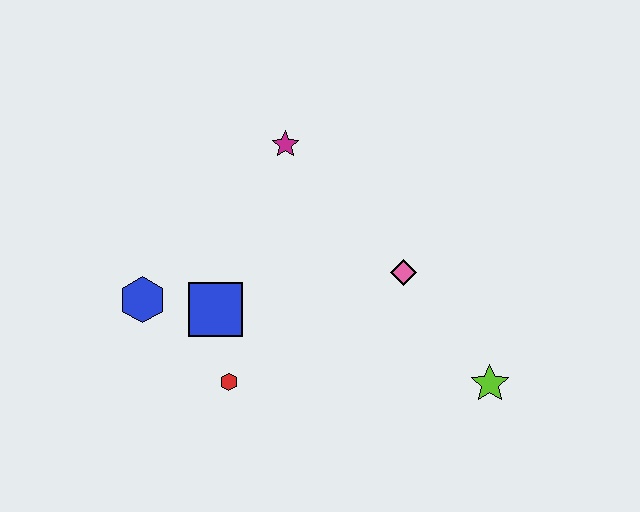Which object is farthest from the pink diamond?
The blue hexagon is farthest from the pink diamond.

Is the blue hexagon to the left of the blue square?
Yes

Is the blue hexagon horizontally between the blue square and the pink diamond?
No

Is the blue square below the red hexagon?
No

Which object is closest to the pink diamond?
The lime star is closest to the pink diamond.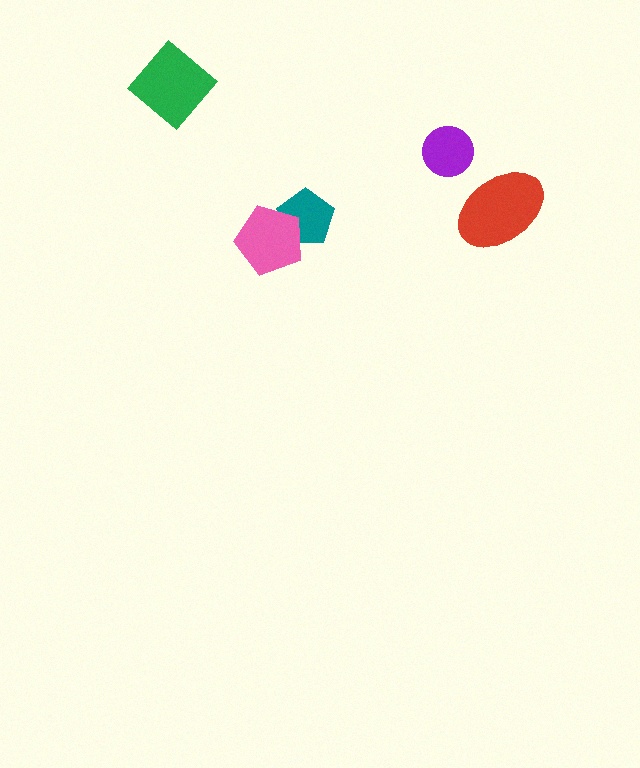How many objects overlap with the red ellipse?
0 objects overlap with the red ellipse.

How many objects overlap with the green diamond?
0 objects overlap with the green diamond.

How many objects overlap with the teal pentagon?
1 object overlaps with the teal pentagon.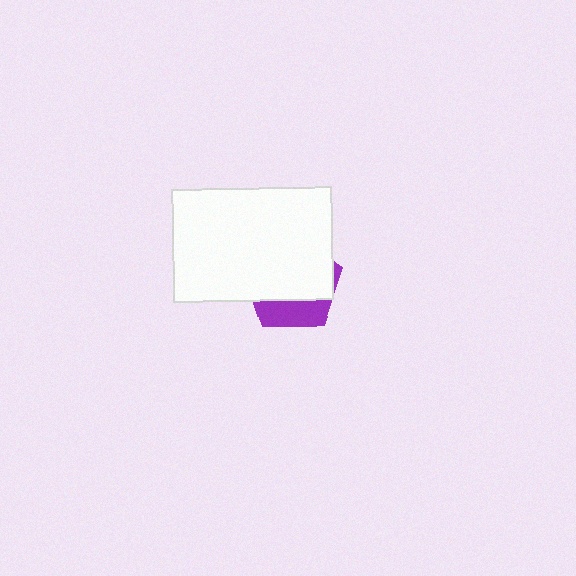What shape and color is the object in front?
The object in front is a white rectangle.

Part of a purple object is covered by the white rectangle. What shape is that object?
It is a pentagon.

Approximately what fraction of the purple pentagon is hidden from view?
Roughly 70% of the purple pentagon is hidden behind the white rectangle.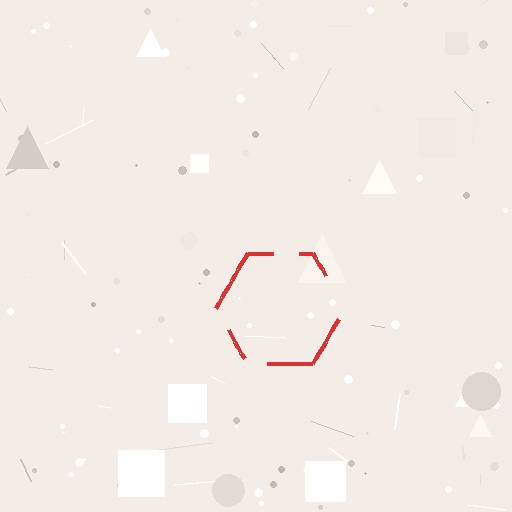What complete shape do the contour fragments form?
The contour fragments form a hexagon.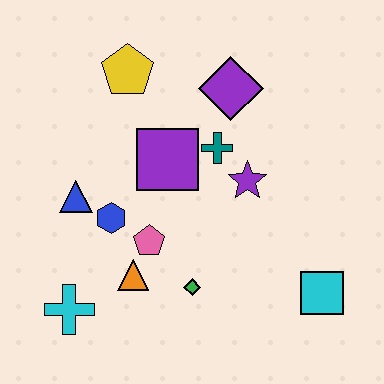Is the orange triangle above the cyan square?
Yes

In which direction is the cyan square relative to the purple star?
The cyan square is below the purple star.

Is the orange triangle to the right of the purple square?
No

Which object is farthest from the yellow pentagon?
The cyan square is farthest from the yellow pentagon.